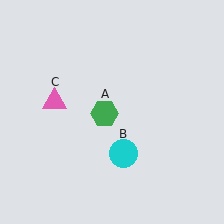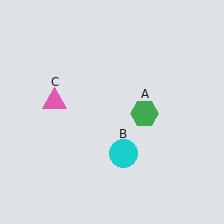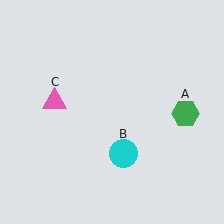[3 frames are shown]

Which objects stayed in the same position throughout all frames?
Cyan circle (object B) and pink triangle (object C) remained stationary.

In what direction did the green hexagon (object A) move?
The green hexagon (object A) moved right.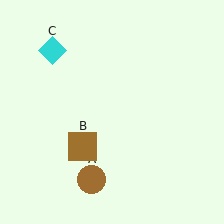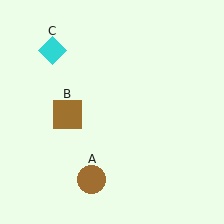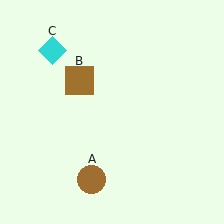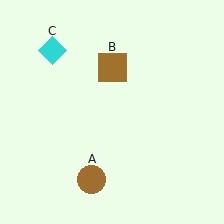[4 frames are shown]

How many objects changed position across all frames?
1 object changed position: brown square (object B).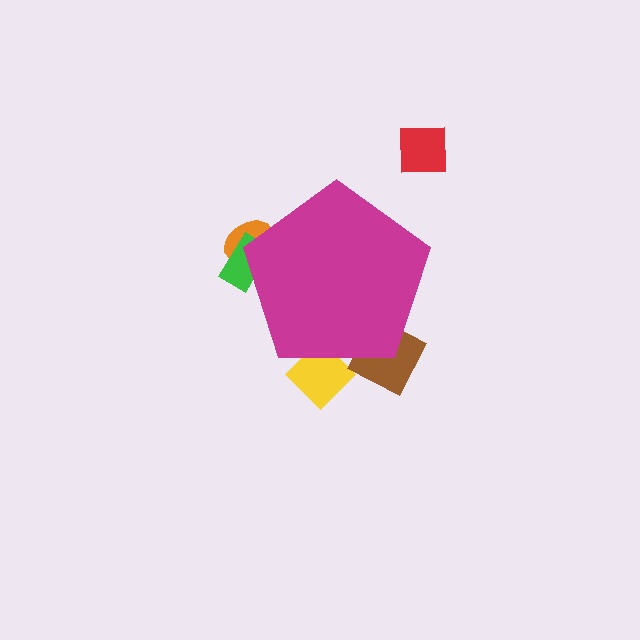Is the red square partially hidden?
No, the red square is fully visible.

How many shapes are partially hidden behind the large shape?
5 shapes are partially hidden.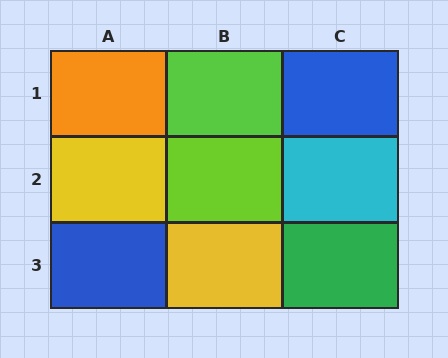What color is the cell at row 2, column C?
Cyan.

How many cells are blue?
2 cells are blue.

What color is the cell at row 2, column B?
Lime.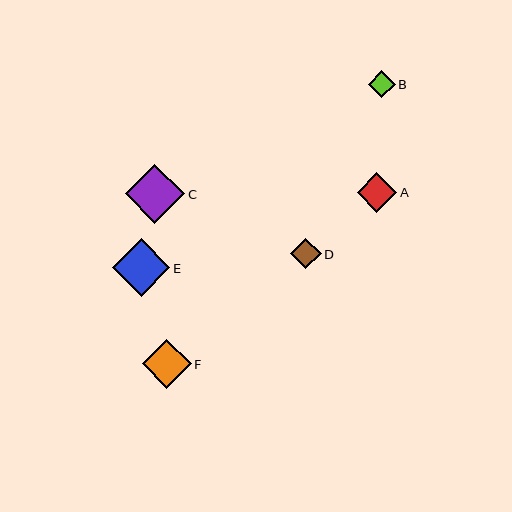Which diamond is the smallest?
Diamond B is the smallest with a size of approximately 27 pixels.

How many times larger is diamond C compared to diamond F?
Diamond C is approximately 1.2 times the size of diamond F.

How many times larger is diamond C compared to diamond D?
Diamond C is approximately 1.9 times the size of diamond D.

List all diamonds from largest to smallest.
From largest to smallest: C, E, F, A, D, B.